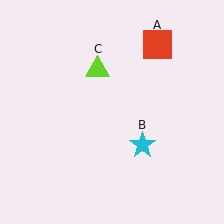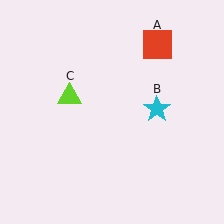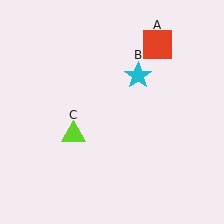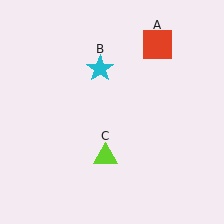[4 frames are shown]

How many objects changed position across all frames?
2 objects changed position: cyan star (object B), lime triangle (object C).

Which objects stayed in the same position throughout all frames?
Red square (object A) remained stationary.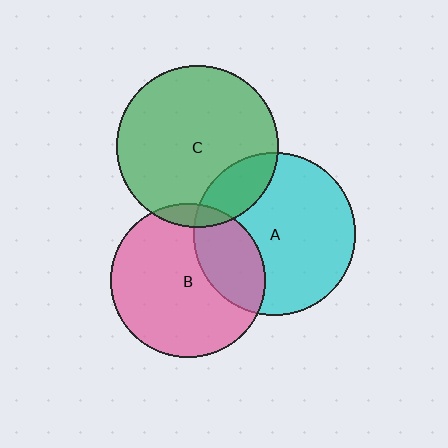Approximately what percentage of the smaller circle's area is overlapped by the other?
Approximately 30%.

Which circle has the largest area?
Circle A (cyan).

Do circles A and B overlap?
Yes.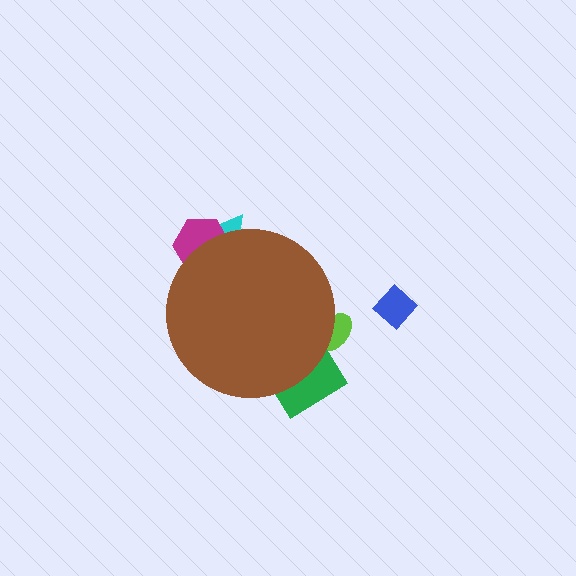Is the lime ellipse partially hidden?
Yes, the lime ellipse is partially hidden behind the brown circle.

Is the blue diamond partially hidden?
No, the blue diamond is fully visible.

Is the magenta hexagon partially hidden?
Yes, the magenta hexagon is partially hidden behind the brown circle.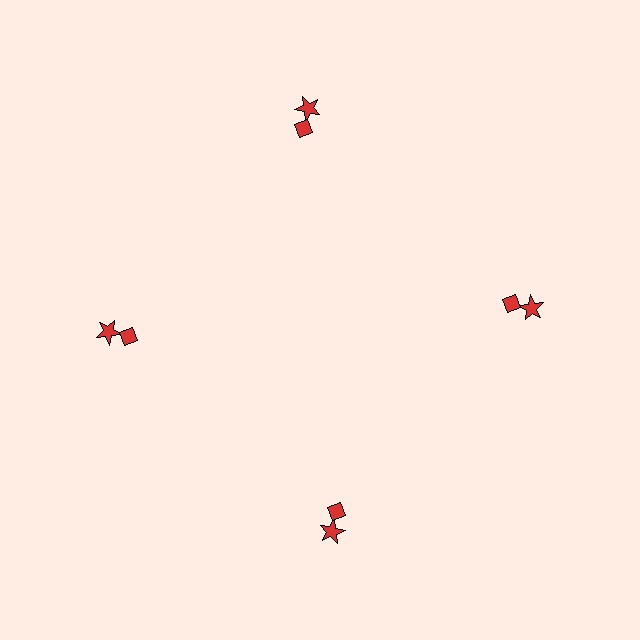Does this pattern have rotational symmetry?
Yes, this pattern has 4-fold rotational symmetry. It looks the same after rotating 90 degrees around the center.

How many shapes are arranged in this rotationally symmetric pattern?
There are 8 shapes, arranged in 4 groups of 2.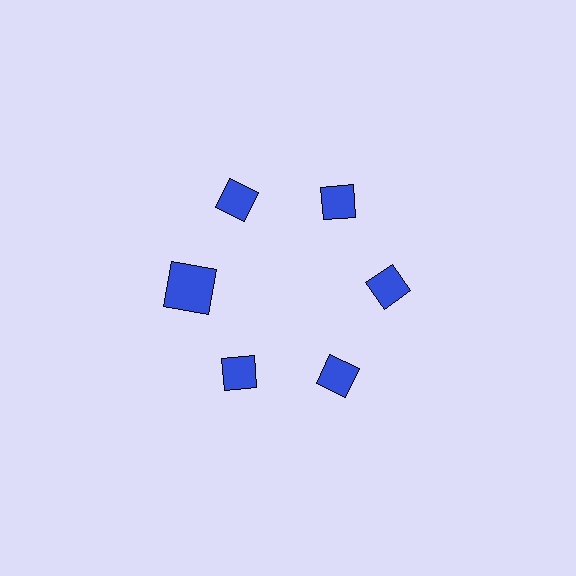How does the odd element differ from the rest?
It has a different shape: square instead of diamond.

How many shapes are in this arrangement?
There are 6 shapes arranged in a ring pattern.